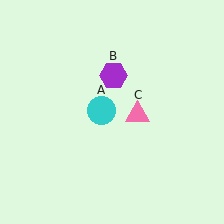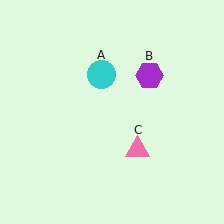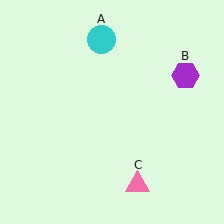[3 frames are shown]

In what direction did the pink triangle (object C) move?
The pink triangle (object C) moved down.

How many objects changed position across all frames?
3 objects changed position: cyan circle (object A), purple hexagon (object B), pink triangle (object C).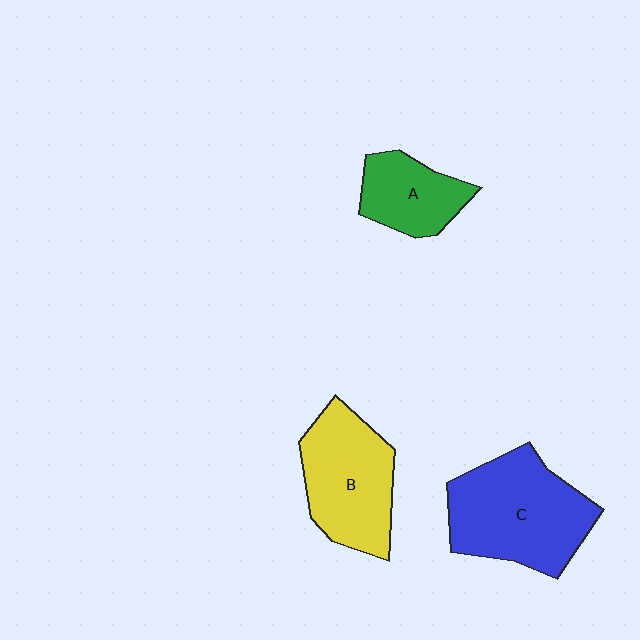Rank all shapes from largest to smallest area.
From largest to smallest: C (blue), B (yellow), A (green).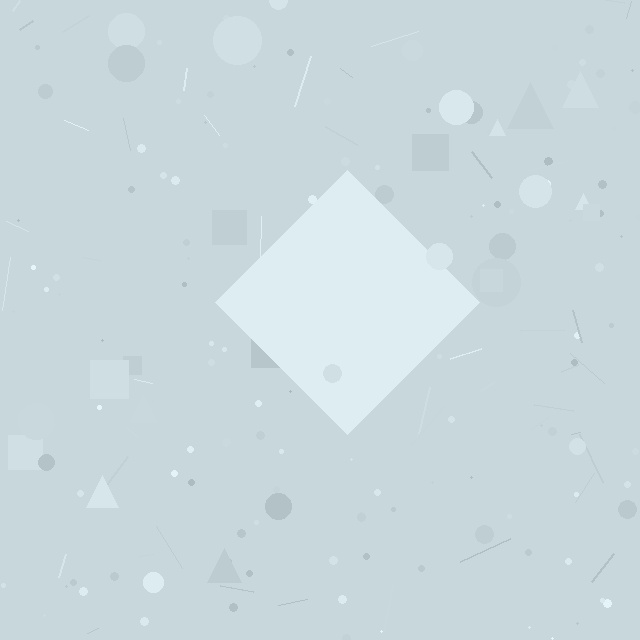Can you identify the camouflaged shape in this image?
The camouflaged shape is a diamond.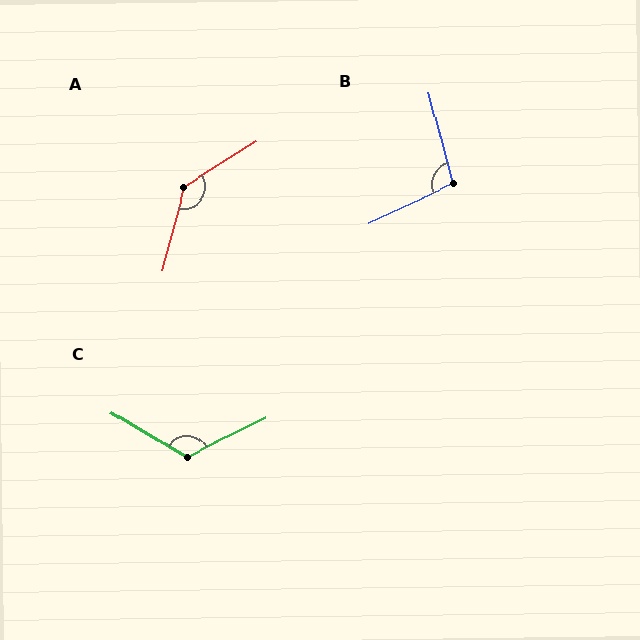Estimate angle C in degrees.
Approximately 123 degrees.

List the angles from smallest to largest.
B (100°), C (123°), A (137°).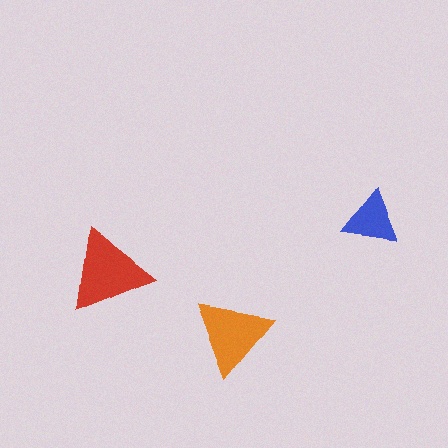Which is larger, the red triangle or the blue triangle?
The red one.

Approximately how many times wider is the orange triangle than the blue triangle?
About 1.5 times wider.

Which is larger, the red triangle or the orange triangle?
The red one.